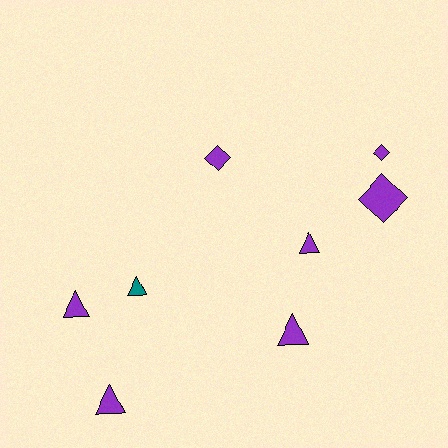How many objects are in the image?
There are 8 objects.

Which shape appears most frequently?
Triangle, with 5 objects.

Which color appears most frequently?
Purple, with 7 objects.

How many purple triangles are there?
There are 4 purple triangles.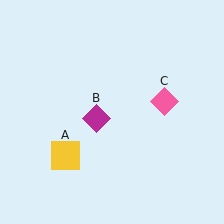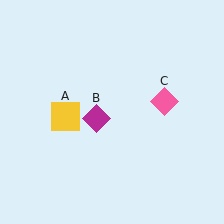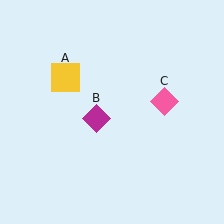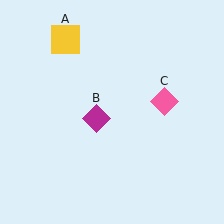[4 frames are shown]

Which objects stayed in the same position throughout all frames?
Magenta diamond (object B) and pink diamond (object C) remained stationary.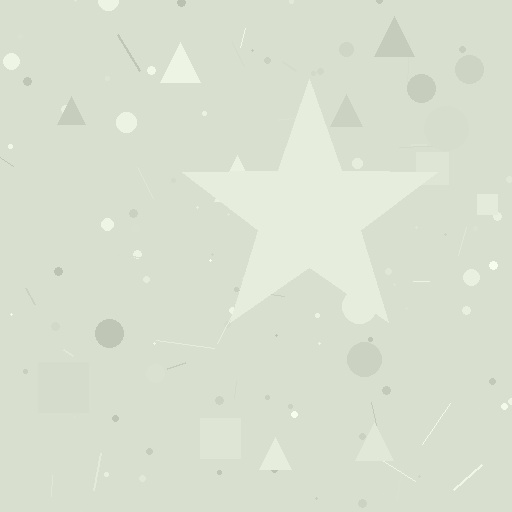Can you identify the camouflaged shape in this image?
The camouflaged shape is a star.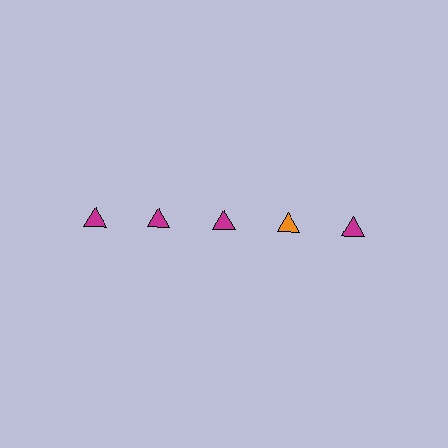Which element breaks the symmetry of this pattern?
The orange triangle in the top row, second from right column breaks the symmetry. All other shapes are magenta triangles.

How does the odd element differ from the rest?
It has a different color: orange instead of magenta.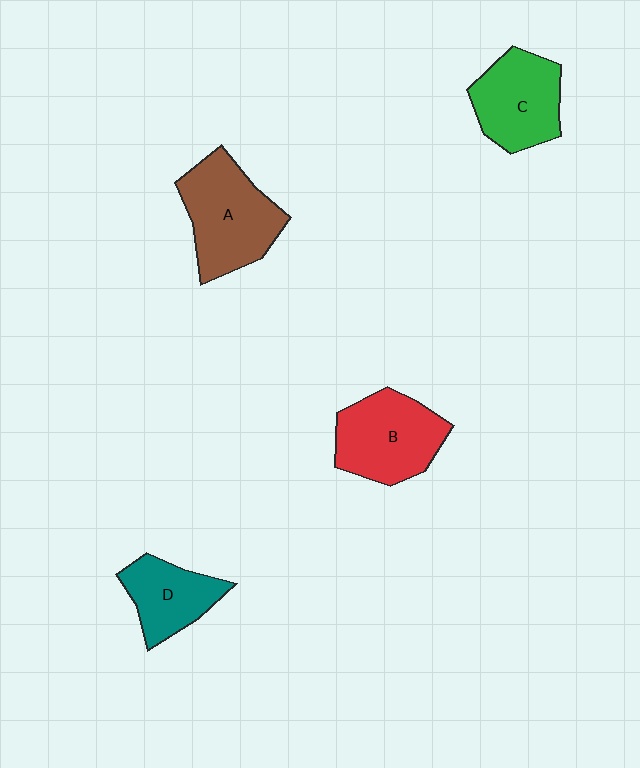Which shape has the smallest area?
Shape D (teal).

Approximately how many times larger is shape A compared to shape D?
Approximately 1.5 times.